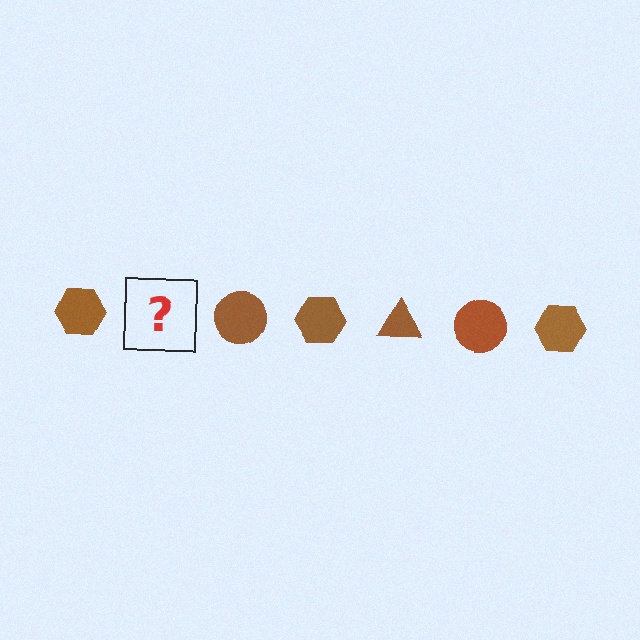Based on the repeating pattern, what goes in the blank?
The blank should be a brown triangle.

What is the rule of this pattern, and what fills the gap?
The rule is that the pattern cycles through hexagon, triangle, circle shapes in brown. The gap should be filled with a brown triangle.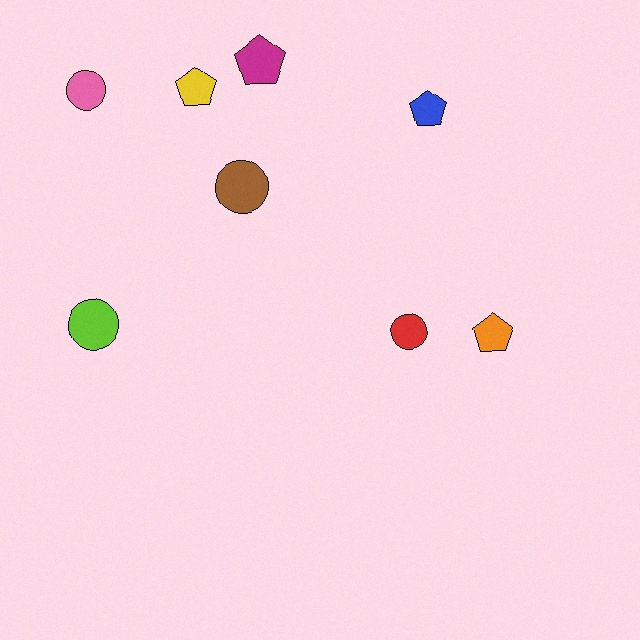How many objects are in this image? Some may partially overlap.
There are 8 objects.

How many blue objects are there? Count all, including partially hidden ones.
There is 1 blue object.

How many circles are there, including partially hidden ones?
There are 4 circles.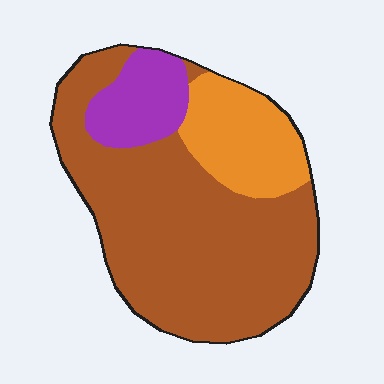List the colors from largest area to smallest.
From largest to smallest: brown, orange, purple.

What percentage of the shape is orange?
Orange covers around 20% of the shape.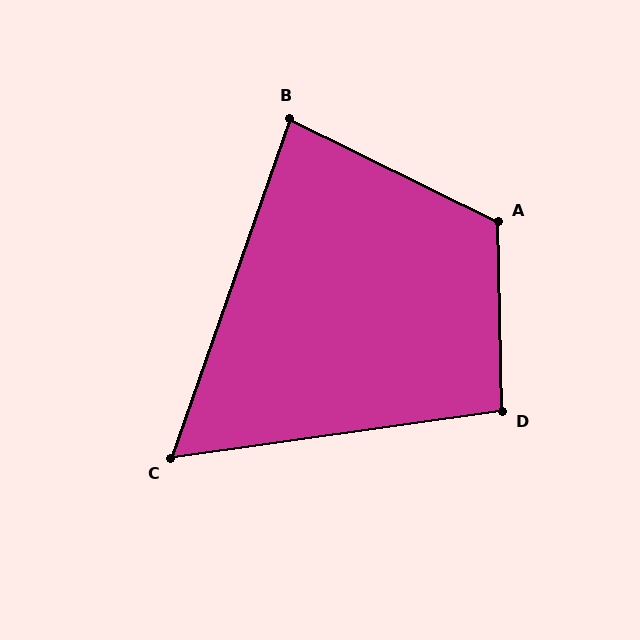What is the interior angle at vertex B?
Approximately 83 degrees (acute).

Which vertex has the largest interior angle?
A, at approximately 117 degrees.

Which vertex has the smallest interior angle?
C, at approximately 63 degrees.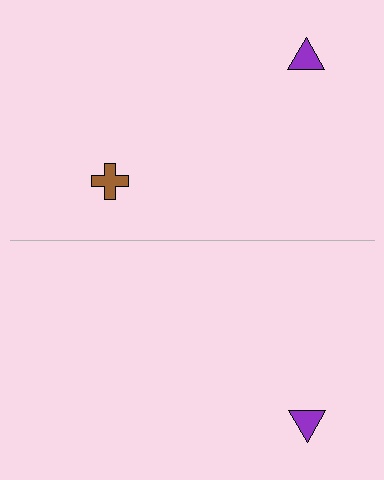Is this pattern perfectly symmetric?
No, the pattern is not perfectly symmetric. A brown cross is missing from the bottom side.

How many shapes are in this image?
There are 3 shapes in this image.